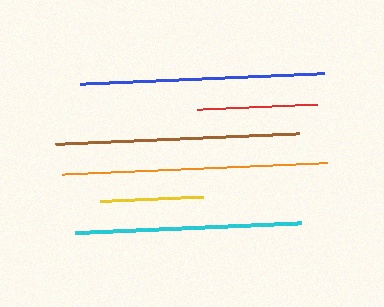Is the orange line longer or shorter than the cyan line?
The orange line is longer than the cyan line.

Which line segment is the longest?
The orange line is the longest at approximately 266 pixels.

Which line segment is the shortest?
The yellow line is the shortest at approximately 103 pixels.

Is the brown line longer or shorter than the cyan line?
The brown line is longer than the cyan line.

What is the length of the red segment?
The red segment is approximately 120 pixels long.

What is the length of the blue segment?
The blue segment is approximately 244 pixels long.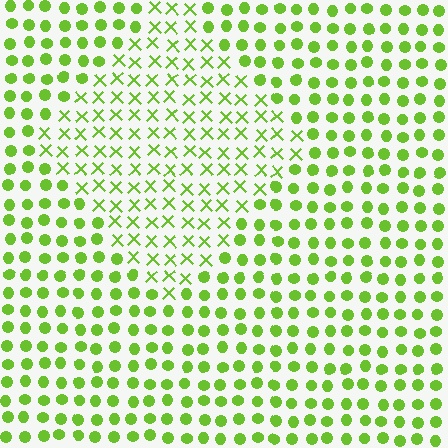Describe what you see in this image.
The image is filled with small lime elements arranged in a uniform grid. A diamond-shaped region contains X marks, while the surrounding area contains circles. The boundary is defined purely by the change in element shape.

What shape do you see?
I see a diamond.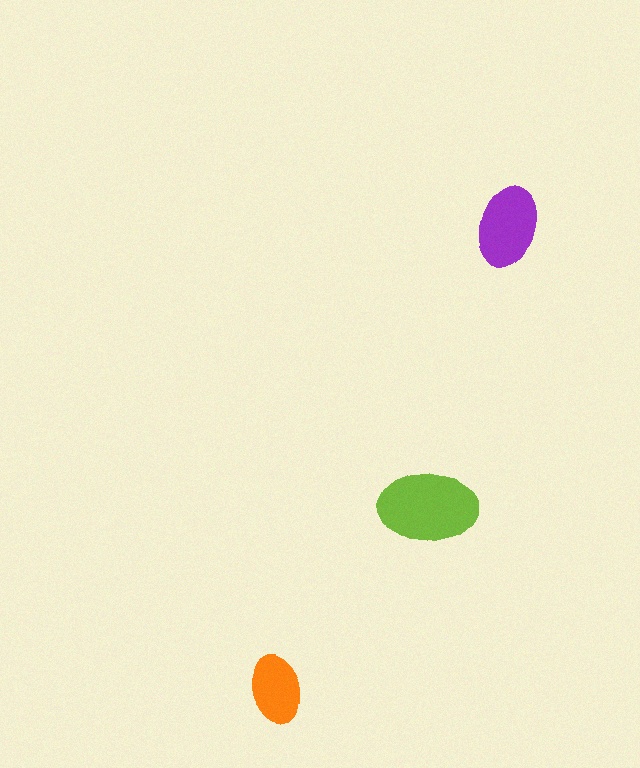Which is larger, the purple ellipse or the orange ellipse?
The purple one.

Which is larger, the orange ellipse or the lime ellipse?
The lime one.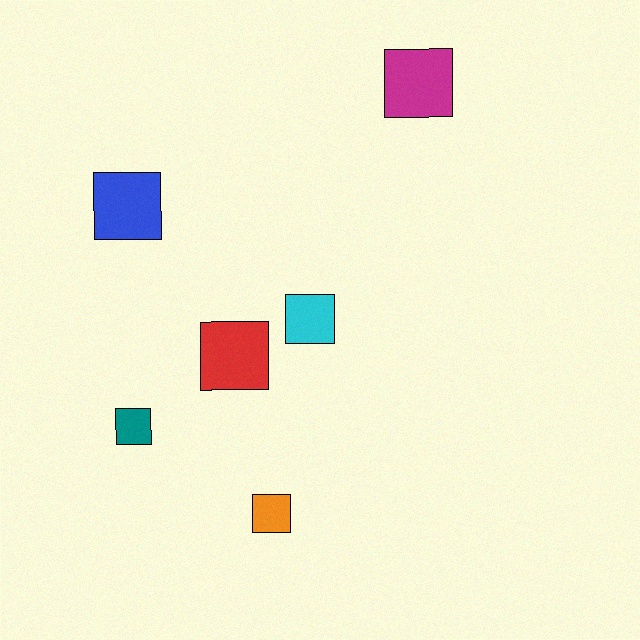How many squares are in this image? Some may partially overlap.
There are 6 squares.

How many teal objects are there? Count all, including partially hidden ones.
There is 1 teal object.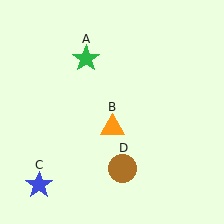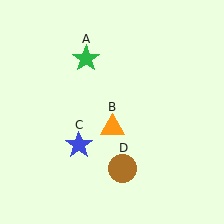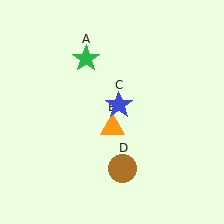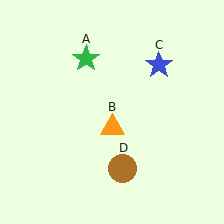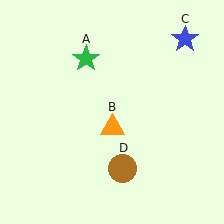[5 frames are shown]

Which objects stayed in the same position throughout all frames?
Green star (object A) and orange triangle (object B) and brown circle (object D) remained stationary.